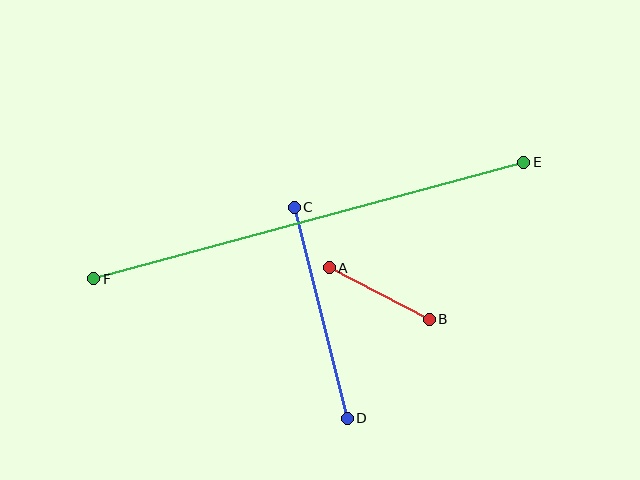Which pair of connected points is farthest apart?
Points E and F are farthest apart.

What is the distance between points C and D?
The distance is approximately 218 pixels.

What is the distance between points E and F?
The distance is approximately 446 pixels.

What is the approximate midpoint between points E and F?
The midpoint is at approximately (309, 220) pixels.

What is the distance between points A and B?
The distance is approximately 112 pixels.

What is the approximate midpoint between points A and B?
The midpoint is at approximately (379, 293) pixels.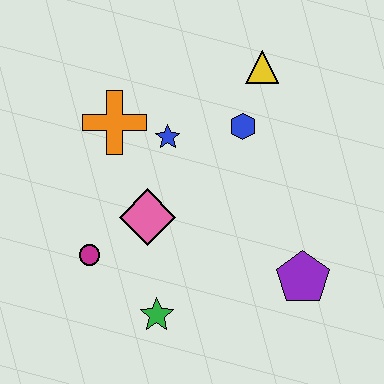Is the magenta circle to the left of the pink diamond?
Yes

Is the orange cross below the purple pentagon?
No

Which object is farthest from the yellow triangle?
The green star is farthest from the yellow triangle.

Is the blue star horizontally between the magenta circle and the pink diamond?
No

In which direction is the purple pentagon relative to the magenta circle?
The purple pentagon is to the right of the magenta circle.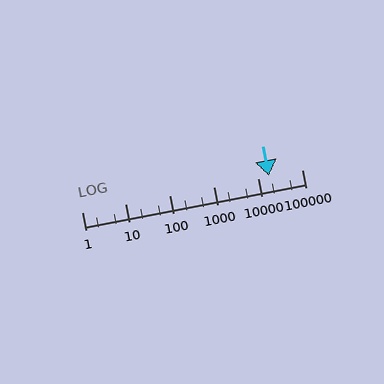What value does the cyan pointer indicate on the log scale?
The pointer indicates approximately 18000.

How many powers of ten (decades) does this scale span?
The scale spans 5 decades, from 1 to 100000.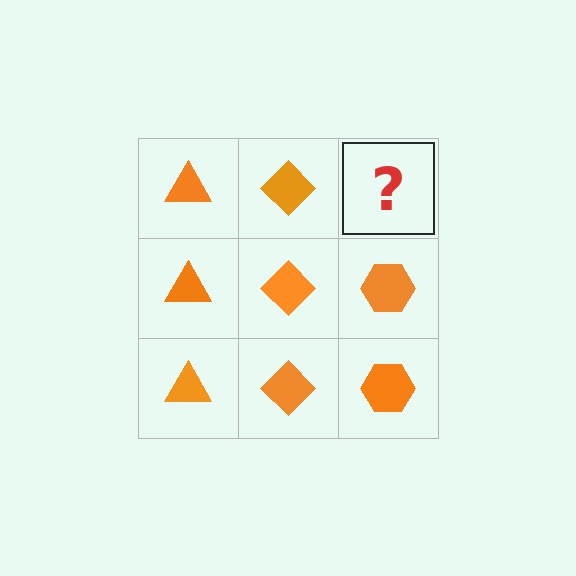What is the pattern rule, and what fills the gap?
The rule is that each column has a consistent shape. The gap should be filled with an orange hexagon.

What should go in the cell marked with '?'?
The missing cell should contain an orange hexagon.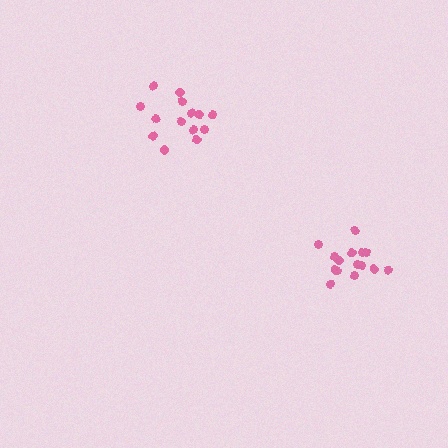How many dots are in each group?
Group 1: 14 dots, Group 2: 15 dots (29 total).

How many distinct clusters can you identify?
There are 2 distinct clusters.